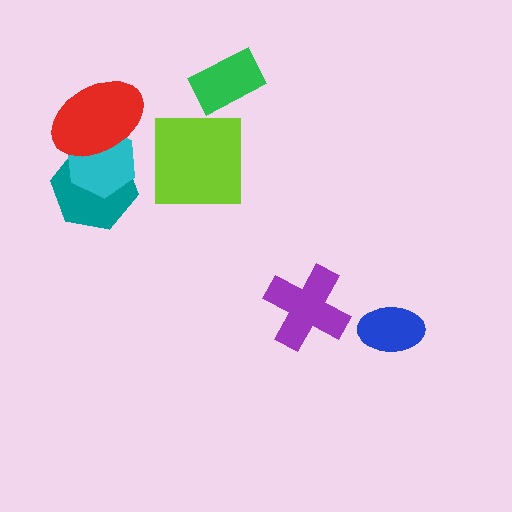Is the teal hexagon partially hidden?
Yes, it is partially covered by another shape.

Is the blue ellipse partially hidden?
No, no other shape covers it.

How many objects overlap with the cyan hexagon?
2 objects overlap with the cyan hexagon.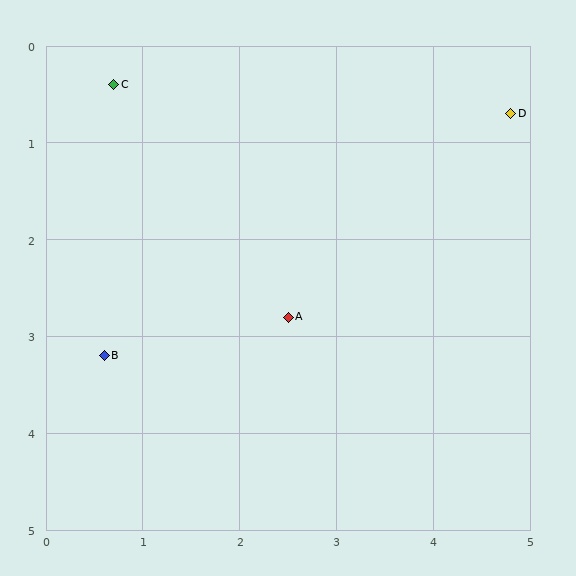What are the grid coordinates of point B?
Point B is at approximately (0.6, 3.2).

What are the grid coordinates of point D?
Point D is at approximately (4.8, 0.7).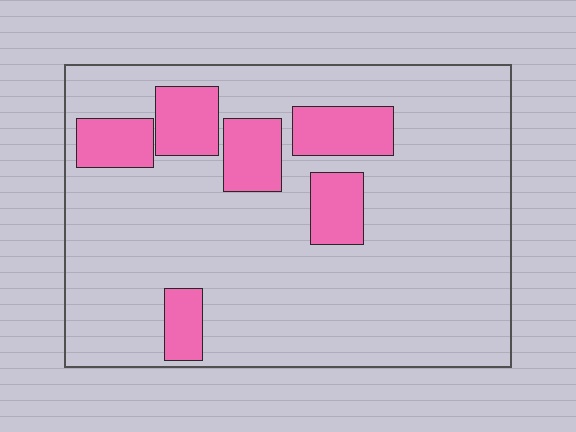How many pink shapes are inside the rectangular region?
6.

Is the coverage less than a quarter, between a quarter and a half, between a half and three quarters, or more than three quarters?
Less than a quarter.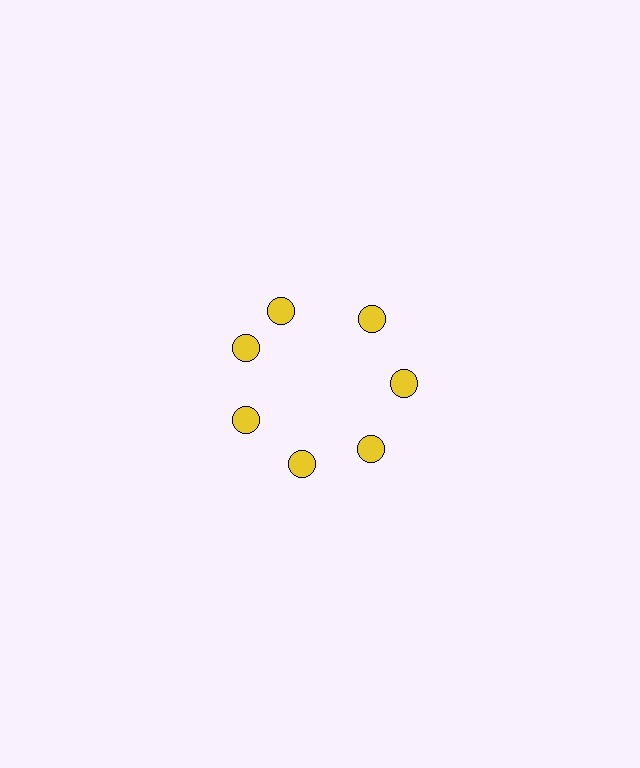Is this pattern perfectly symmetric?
No. The 7 yellow circles are arranged in a ring, but one element near the 12 o'clock position is rotated out of alignment along the ring, breaking the 7-fold rotational symmetry.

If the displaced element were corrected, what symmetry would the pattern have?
It would have 7-fold rotational symmetry — the pattern would map onto itself every 51 degrees.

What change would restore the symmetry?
The symmetry would be restored by rotating it back into even spacing with its neighbors so that all 7 circles sit at equal angles and equal distance from the center.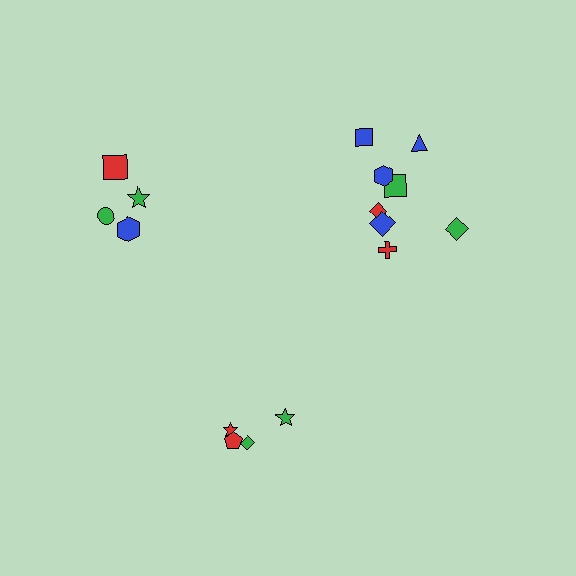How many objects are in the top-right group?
There are 8 objects.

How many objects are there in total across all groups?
There are 16 objects.